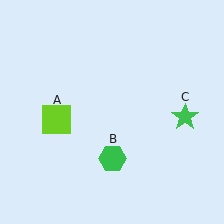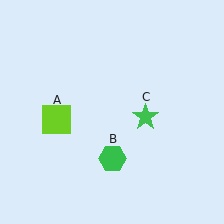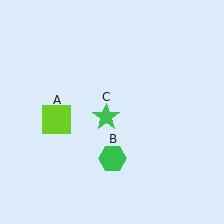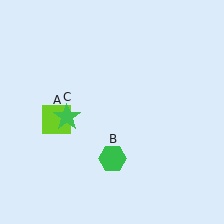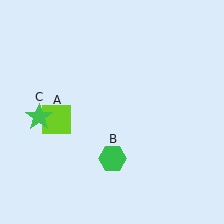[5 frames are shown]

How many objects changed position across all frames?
1 object changed position: green star (object C).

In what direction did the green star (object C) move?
The green star (object C) moved left.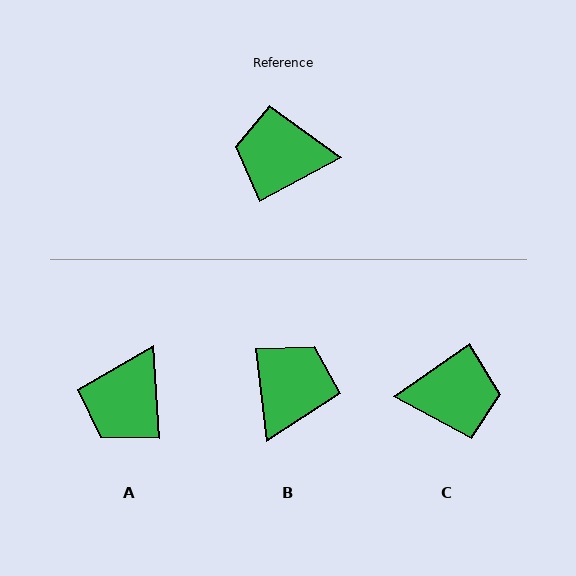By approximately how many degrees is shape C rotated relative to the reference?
Approximately 173 degrees clockwise.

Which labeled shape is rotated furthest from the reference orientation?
C, about 173 degrees away.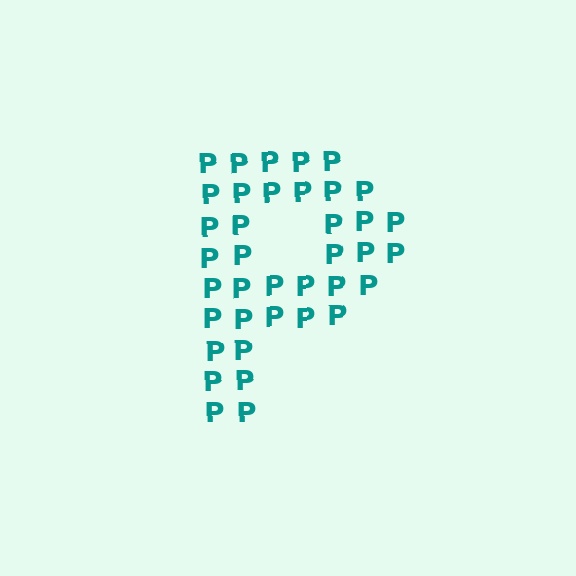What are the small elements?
The small elements are letter P's.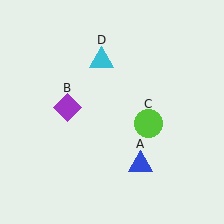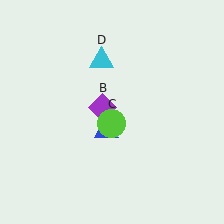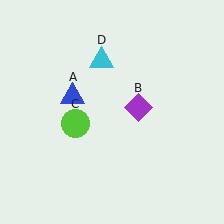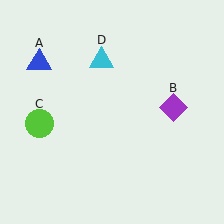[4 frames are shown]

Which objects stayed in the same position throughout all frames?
Cyan triangle (object D) remained stationary.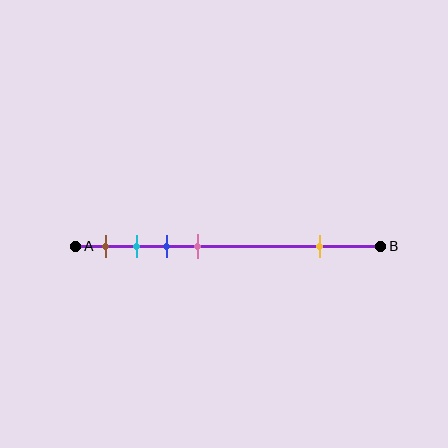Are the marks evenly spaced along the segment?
No, the marks are not evenly spaced.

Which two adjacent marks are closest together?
The cyan and blue marks are the closest adjacent pair.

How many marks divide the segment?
There are 5 marks dividing the segment.